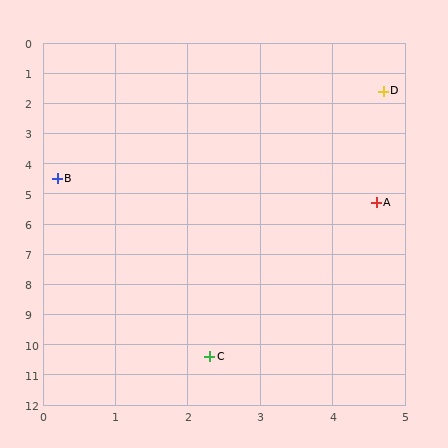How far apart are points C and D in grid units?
Points C and D are about 9.1 grid units apart.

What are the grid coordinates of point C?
Point C is at approximately (2.3, 10.4).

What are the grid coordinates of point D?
Point D is at approximately (4.7, 1.6).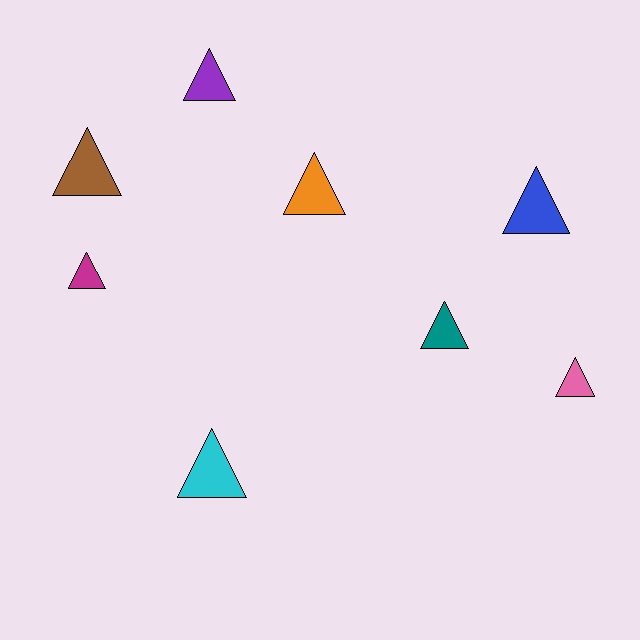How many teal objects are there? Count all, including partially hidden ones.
There is 1 teal object.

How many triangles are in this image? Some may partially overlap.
There are 8 triangles.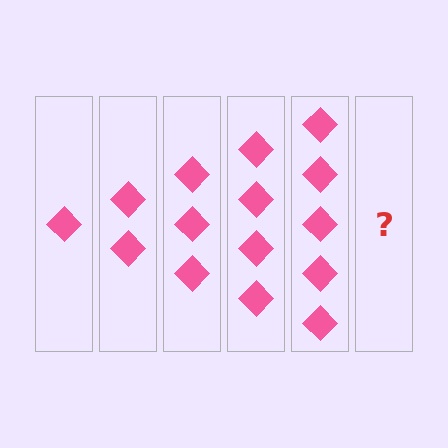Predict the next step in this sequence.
The next step is 6 diamonds.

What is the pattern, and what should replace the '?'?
The pattern is that each step adds one more diamond. The '?' should be 6 diamonds.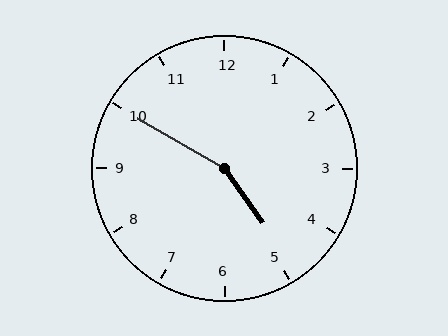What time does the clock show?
4:50.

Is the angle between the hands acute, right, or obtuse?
It is obtuse.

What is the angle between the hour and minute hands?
Approximately 155 degrees.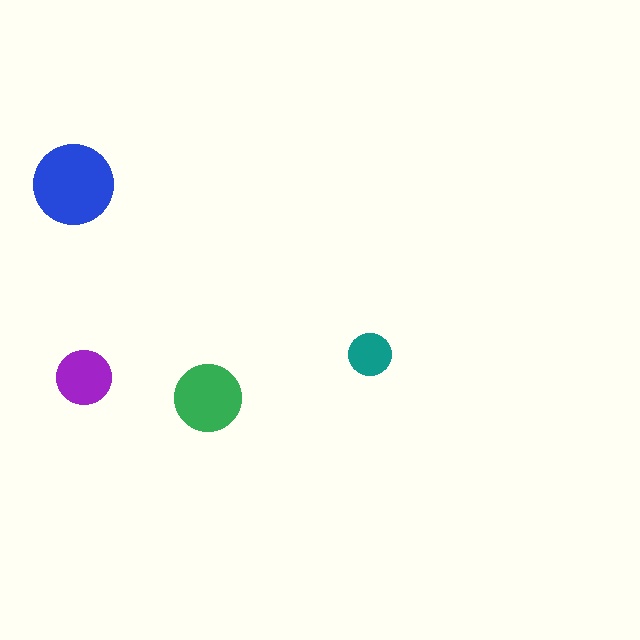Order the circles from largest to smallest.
the blue one, the green one, the purple one, the teal one.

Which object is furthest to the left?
The blue circle is leftmost.